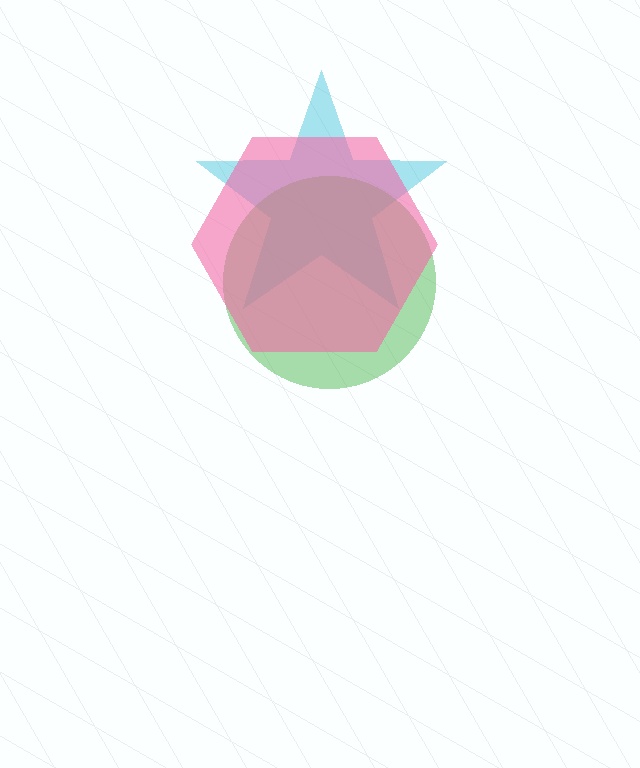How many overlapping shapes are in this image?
There are 3 overlapping shapes in the image.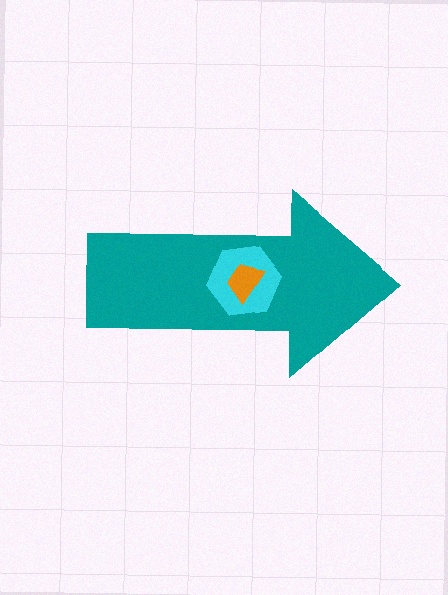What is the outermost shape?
The teal arrow.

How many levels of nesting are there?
3.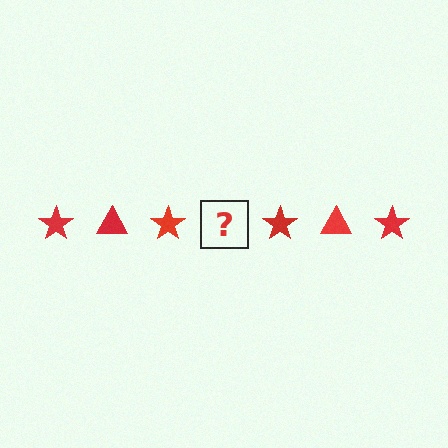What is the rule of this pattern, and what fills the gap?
The rule is that the pattern cycles through star, triangle shapes in red. The gap should be filled with a red triangle.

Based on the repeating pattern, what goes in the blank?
The blank should be a red triangle.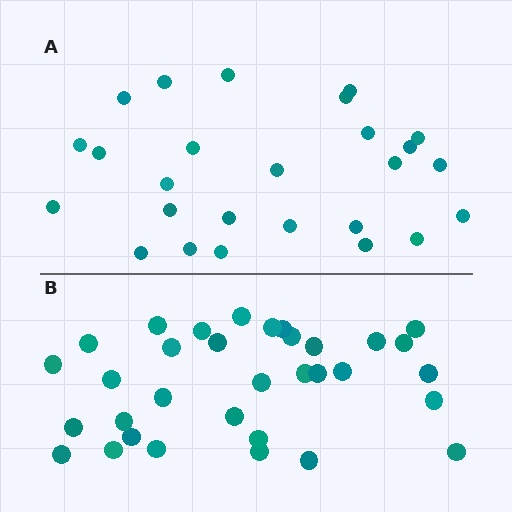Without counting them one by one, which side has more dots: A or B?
Region B (the bottom region) has more dots.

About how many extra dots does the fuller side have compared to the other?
Region B has roughly 8 or so more dots than region A.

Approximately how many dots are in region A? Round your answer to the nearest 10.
About 30 dots. (The exact count is 26, which rounds to 30.)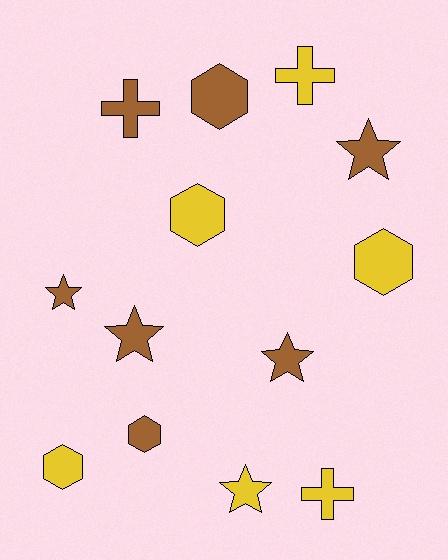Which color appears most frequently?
Brown, with 7 objects.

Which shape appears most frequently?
Star, with 5 objects.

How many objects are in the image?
There are 13 objects.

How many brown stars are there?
There are 4 brown stars.